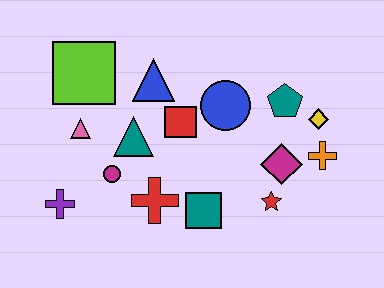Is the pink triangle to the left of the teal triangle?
Yes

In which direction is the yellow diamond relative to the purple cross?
The yellow diamond is to the right of the purple cross.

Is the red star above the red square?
No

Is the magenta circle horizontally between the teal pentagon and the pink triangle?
Yes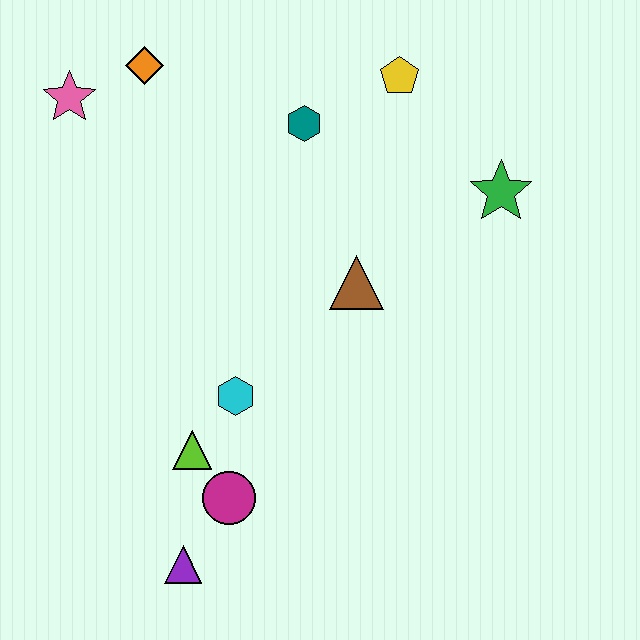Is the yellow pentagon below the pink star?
No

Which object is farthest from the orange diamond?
The purple triangle is farthest from the orange diamond.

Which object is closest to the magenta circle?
The lime triangle is closest to the magenta circle.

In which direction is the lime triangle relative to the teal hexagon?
The lime triangle is below the teal hexagon.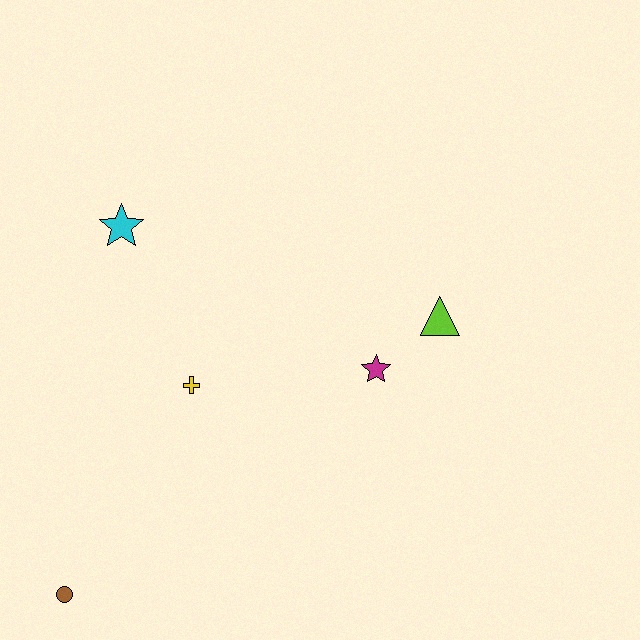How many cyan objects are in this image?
There is 1 cyan object.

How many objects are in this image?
There are 5 objects.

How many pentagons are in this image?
There are no pentagons.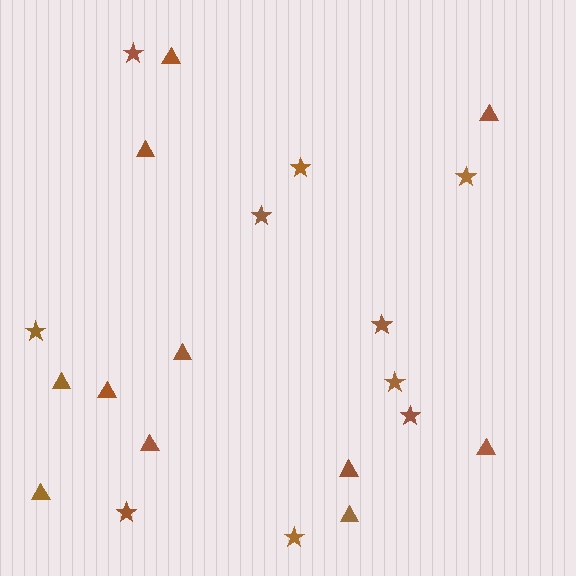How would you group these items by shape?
There are 2 groups: one group of triangles (11) and one group of stars (10).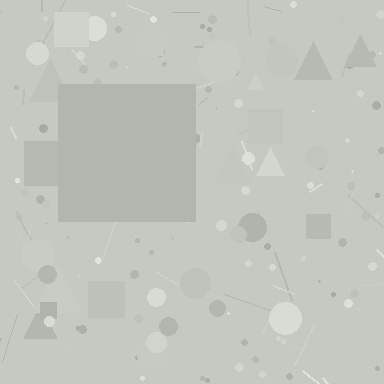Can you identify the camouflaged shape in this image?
The camouflaged shape is a square.